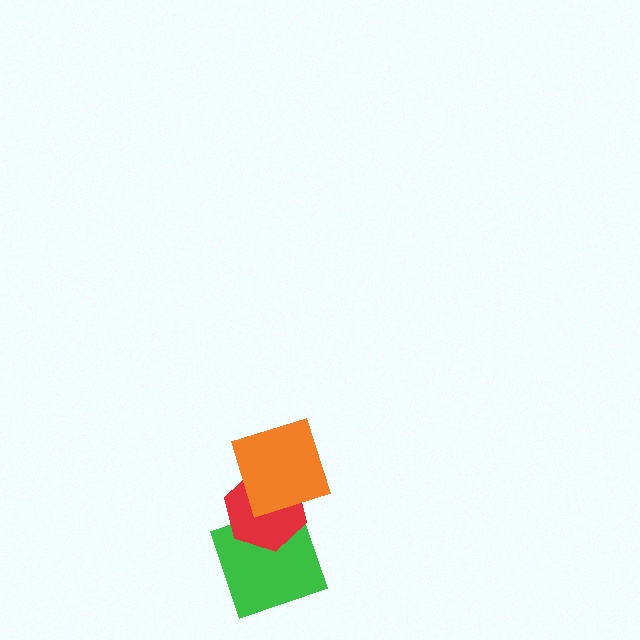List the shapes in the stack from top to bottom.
From top to bottom: the orange square, the red hexagon, the green square.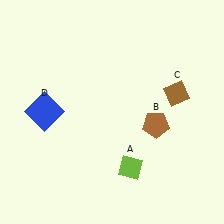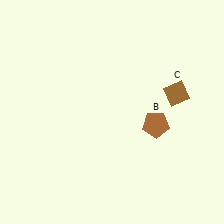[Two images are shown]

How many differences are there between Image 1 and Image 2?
There are 2 differences between the two images.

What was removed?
The lime diamond (A), the blue square (D) were removed in Image 2.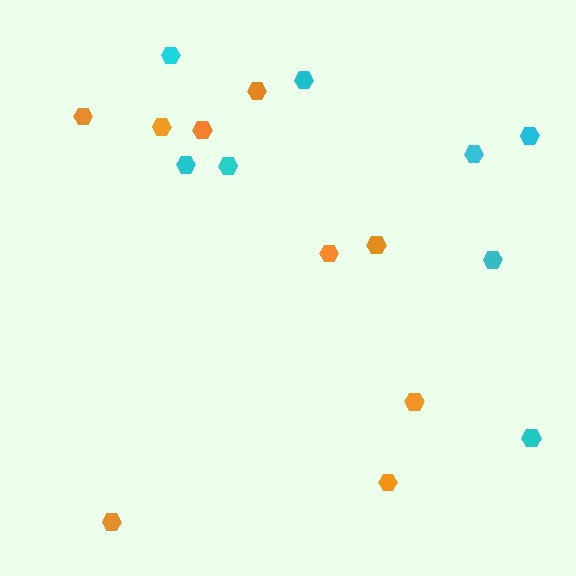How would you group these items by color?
There are 2 groups: one group of cyan hexagons (8) and one group of orange hexagons (9).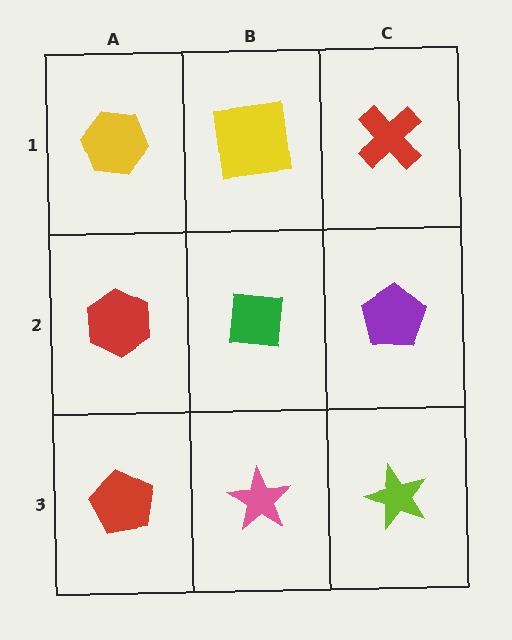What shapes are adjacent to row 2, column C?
A red cross (row 1, column C), a lime star (row 3, column C), a green square (row 2, column B).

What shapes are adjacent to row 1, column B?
A green square (row 2, column B), a yellow hexagon (row 1, column A), a red cross (row 1, column C).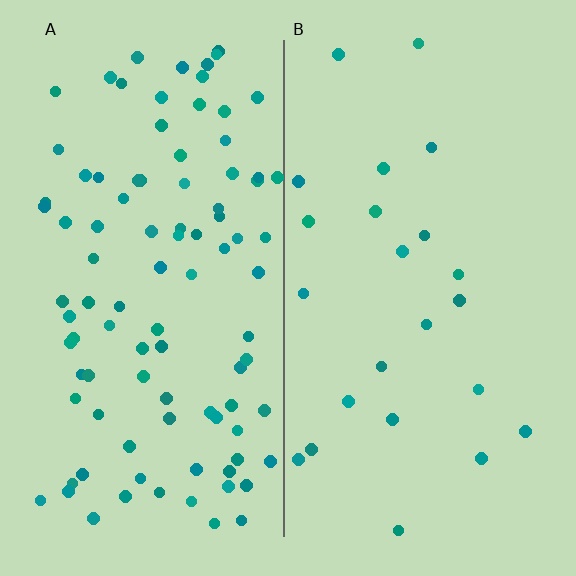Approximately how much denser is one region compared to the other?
Approximately 4.1× — region A over region B.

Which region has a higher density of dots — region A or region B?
A (the left).